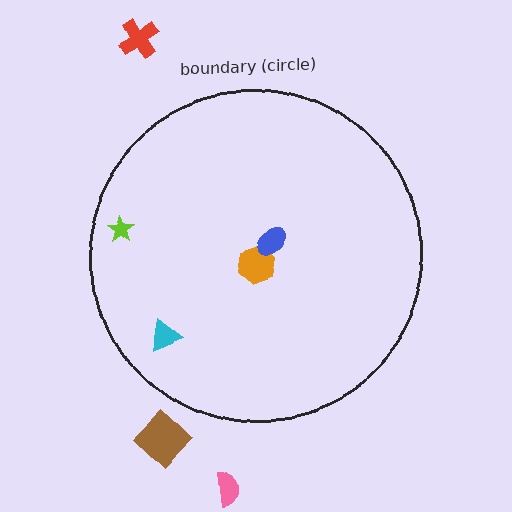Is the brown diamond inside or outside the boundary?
Outside.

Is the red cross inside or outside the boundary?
Outside.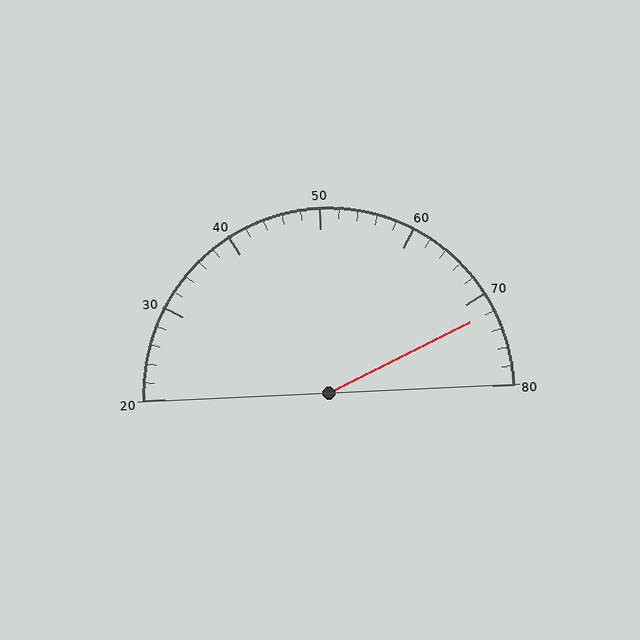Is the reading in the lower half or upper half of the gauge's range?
The reading is in the upper half of the range (20 to 80).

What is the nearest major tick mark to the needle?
The nearest major tick mark is 70.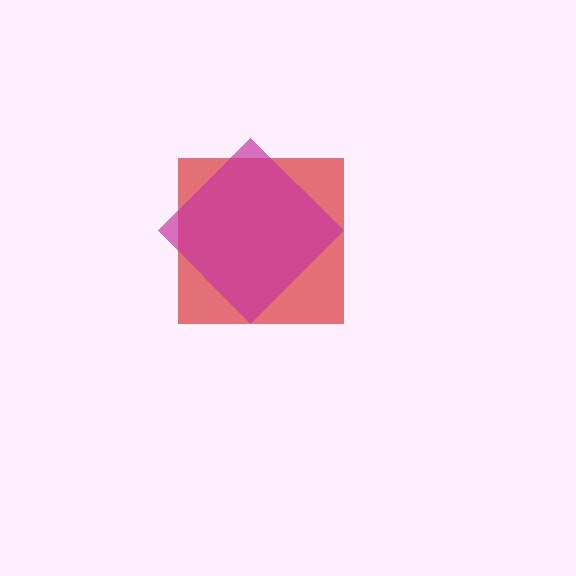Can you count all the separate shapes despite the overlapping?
Yes, there are 2 separate shapes.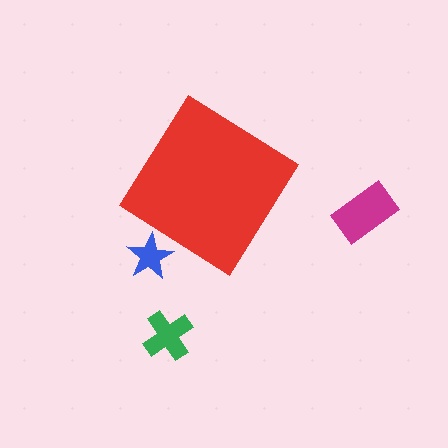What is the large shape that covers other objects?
A red diamond.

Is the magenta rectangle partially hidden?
No, the magenta rectangle is fully visible.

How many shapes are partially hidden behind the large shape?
1 shape is partially hidden.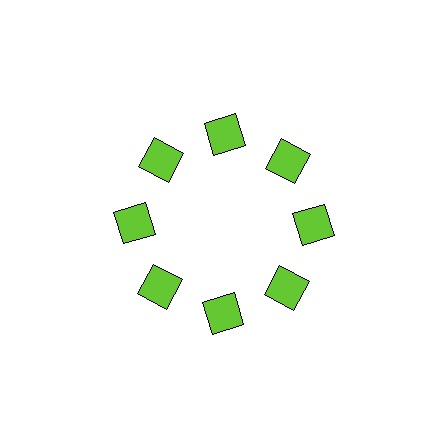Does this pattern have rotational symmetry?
Yes, this pattern has 8-fold rotational symmetry. It looks the same after rotating 45 degrees around the center.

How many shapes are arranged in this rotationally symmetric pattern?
There are 8 shapes, arranged in 8 groups of 1.